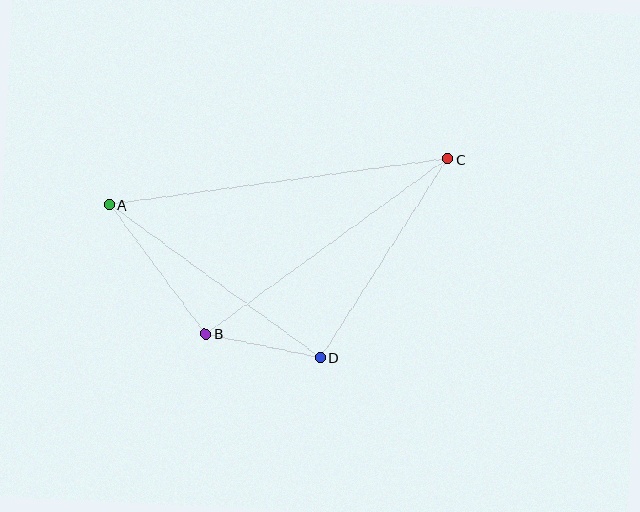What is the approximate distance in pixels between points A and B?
The distance between A and B is approximately 161 pixels.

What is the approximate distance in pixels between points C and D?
The distance between C and D is approximately 236 pixels.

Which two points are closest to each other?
Points B and D are closest to each other.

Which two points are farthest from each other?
Points A and C are farthest from each other.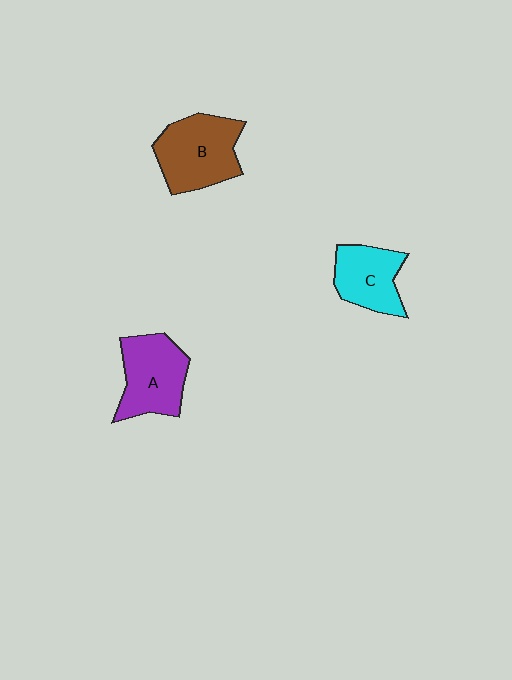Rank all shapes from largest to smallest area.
From largest to smallest: B (brown), A (purple), C (cyan).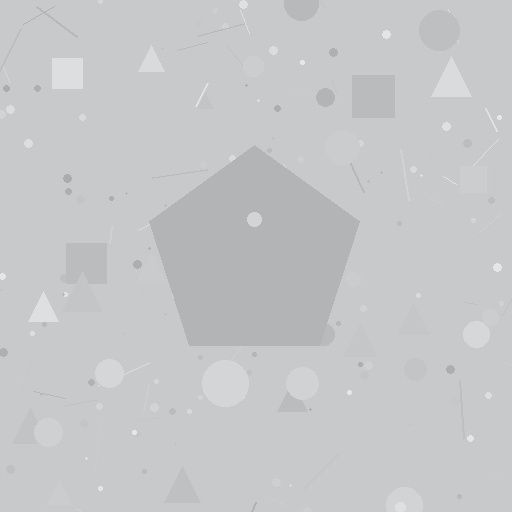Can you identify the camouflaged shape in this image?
The camouflaged shape is a pentagon.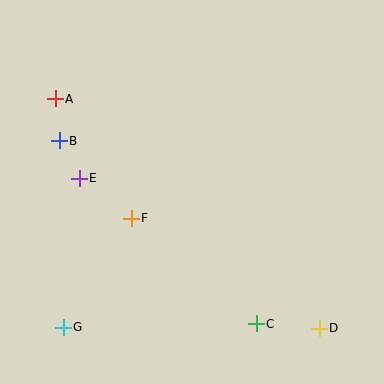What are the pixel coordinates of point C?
Point C is at (256, 324).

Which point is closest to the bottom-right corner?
Point D is closest to the bottom-right corner.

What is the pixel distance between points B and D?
The distance between B and D is 321 pixels.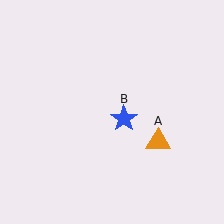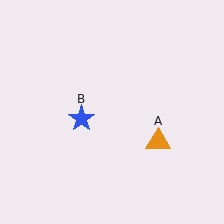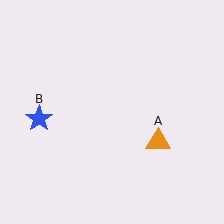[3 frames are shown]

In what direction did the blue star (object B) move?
The blue star (object B) moved left.